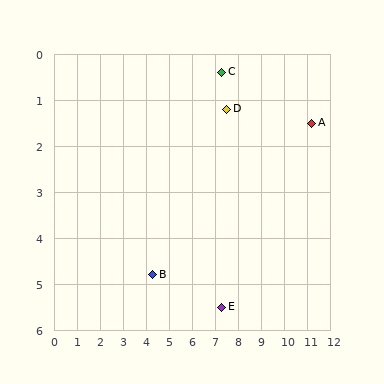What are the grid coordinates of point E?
Point E is at approximately (7.3, 5.5).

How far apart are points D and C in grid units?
Points D and C are about 0.8 grid units apart.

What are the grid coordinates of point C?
Point C is at approximately (7.3, 0.4).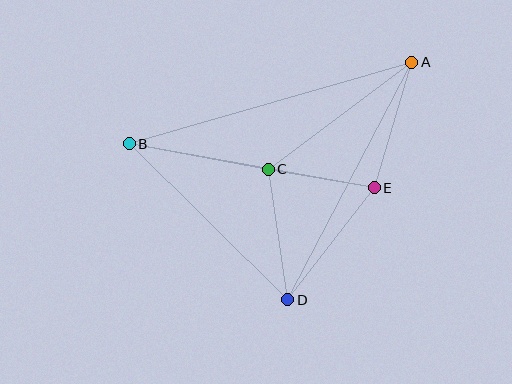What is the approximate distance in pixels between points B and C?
The distance between B and C is approximately 141 pixels.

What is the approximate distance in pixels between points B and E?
The distance between B and E is approximately 249 pixels.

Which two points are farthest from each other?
Points A and B are farthest from each other.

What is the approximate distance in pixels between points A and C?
The distance between A and C is approximately 179 pixels.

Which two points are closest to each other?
Points C and E are closest to each other.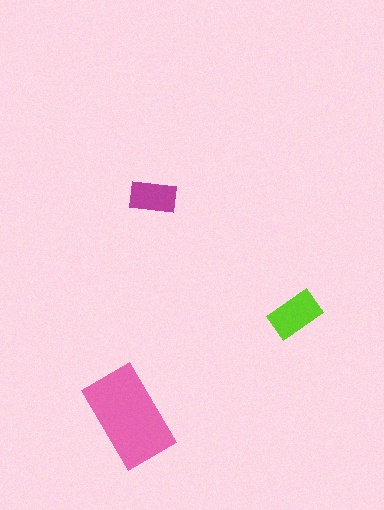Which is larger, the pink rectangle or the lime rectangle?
The pink one.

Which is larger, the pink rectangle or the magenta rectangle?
The pink one.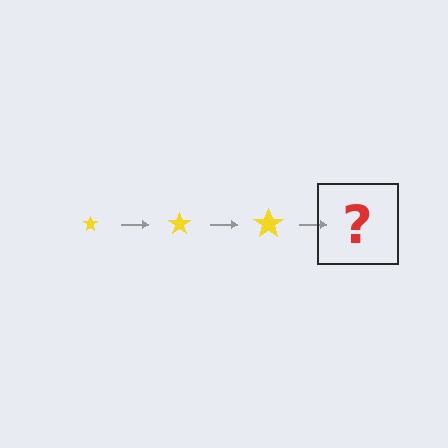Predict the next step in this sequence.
The next step is a yellow star, larger than the previous one.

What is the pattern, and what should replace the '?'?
The pattern is that the star gets progressively larger each step. The '?' should be a yellow star, larger than the previous one.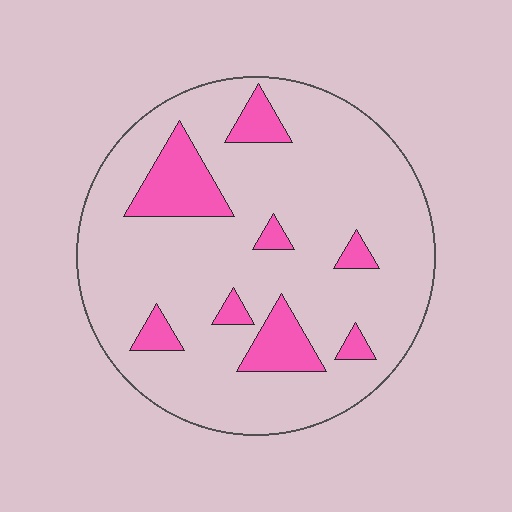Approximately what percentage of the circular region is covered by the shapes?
Approximately 15%.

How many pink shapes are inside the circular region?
8.